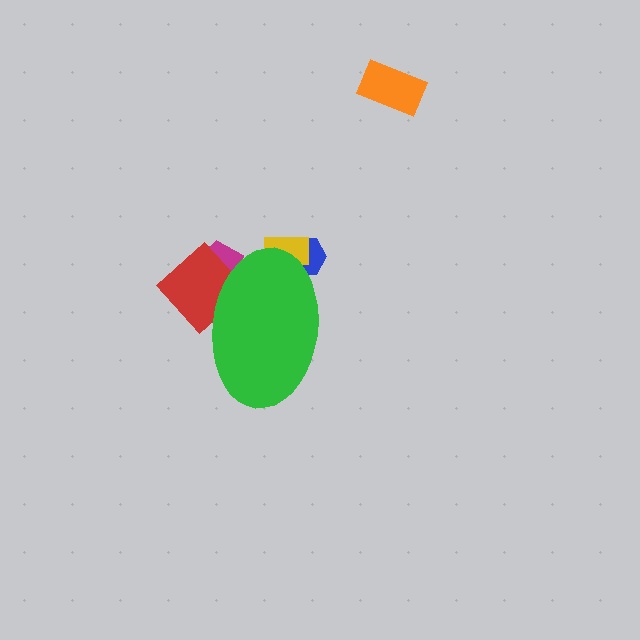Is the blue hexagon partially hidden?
Yes, the blue hexagon is partially hidden behind the green ellipse.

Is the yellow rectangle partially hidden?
Yes, the yellow rectangle is partially hidden behind the green ellipse.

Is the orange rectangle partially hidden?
No, the orange rectangle is fully visible.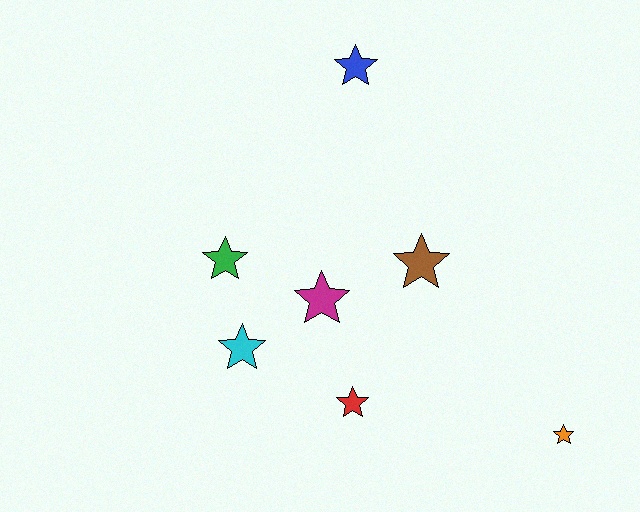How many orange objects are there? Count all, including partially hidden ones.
There is 1 orange object.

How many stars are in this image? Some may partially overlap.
There are 7 stars.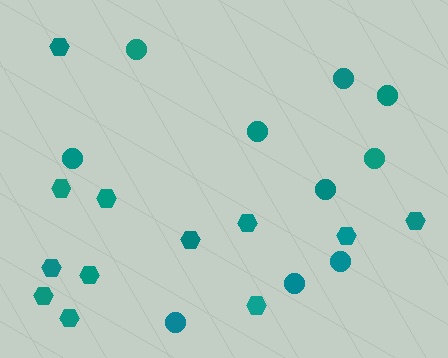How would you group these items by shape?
There are 2 groups: one group of circles (10) and one group of hexagons (12).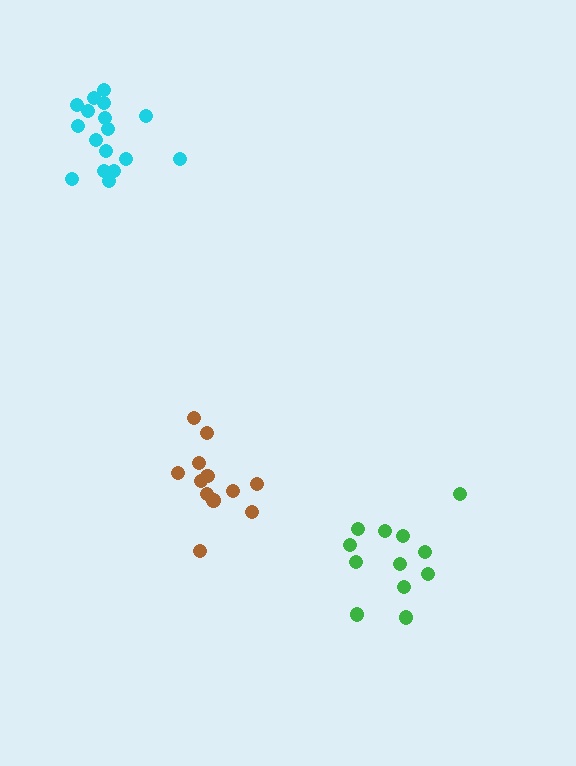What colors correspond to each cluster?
The clusters are colored: brown, cyan, green.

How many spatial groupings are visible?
There are 3 spatial groupings.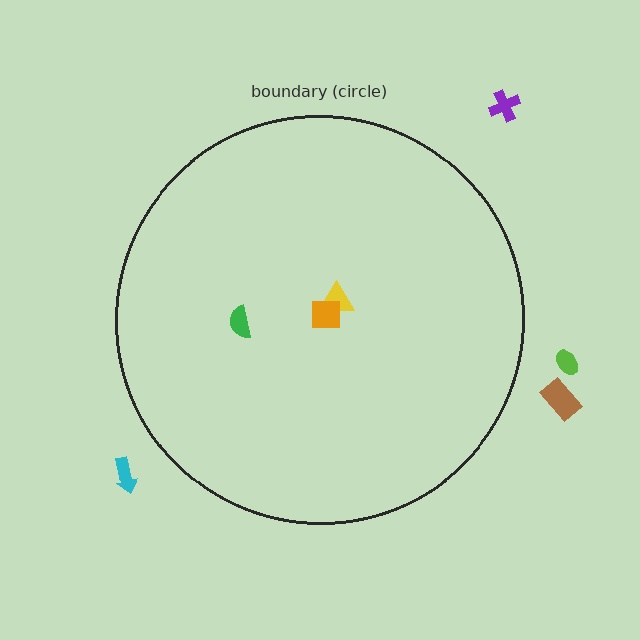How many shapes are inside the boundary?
3 inside, 4 outside.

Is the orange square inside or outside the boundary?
Inside.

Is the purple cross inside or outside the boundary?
Outside.